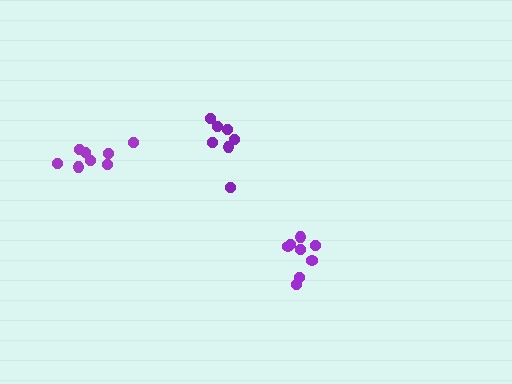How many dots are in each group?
Group 1: 7 dots, Group 2: 8 dots, Group 3: 8 dots (23 total).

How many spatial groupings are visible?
There are 3 spatial groupings.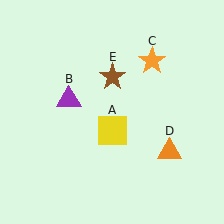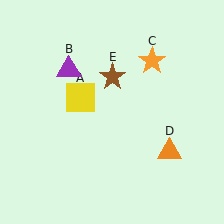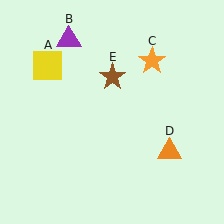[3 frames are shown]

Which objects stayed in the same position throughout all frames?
Orange star (object C) and orange triangle (object D) and brown star (object E) remained stationary.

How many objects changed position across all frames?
2 objects changed position: yellow square (object A), purple triangle (object B).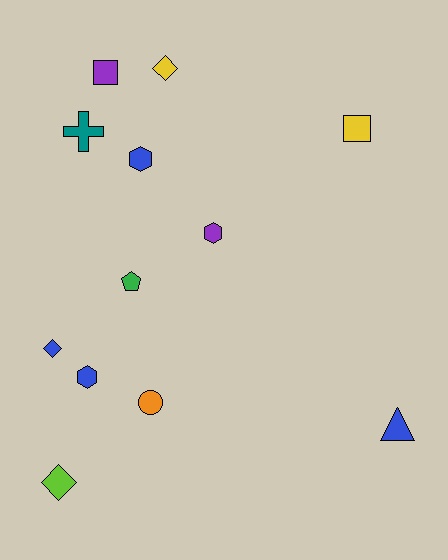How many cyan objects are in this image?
There are no cyan objects.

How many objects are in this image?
There are 12 objects.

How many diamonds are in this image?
There are 3 diamonds.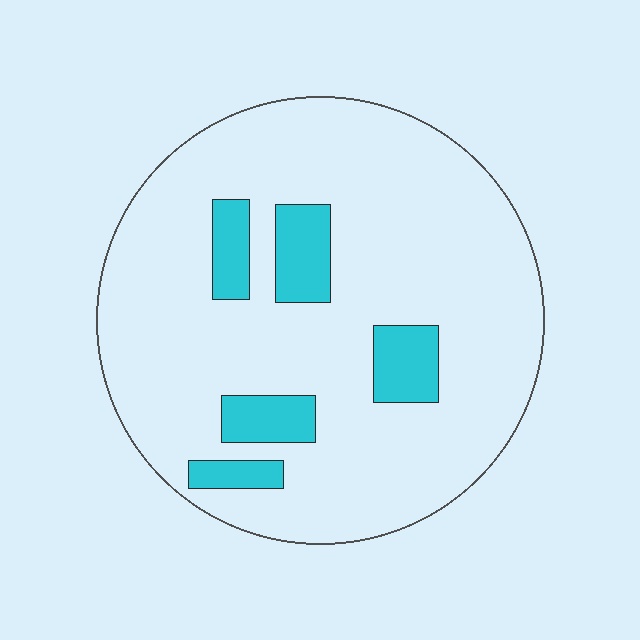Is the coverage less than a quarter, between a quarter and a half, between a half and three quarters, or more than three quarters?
Less than a quarter.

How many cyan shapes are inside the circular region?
5.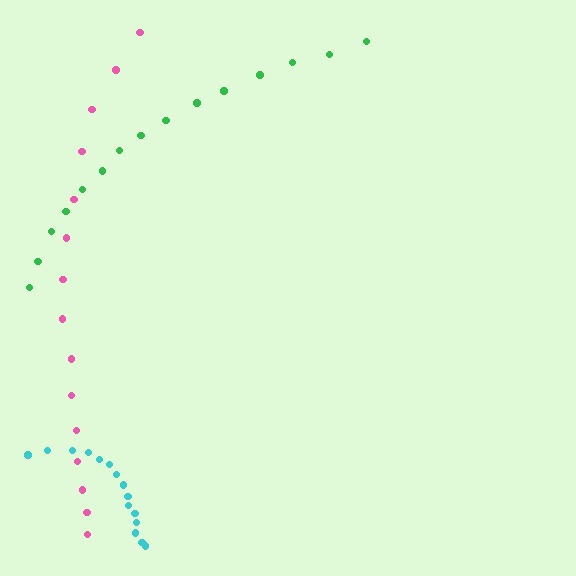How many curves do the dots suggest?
There are 3 distinct paths.